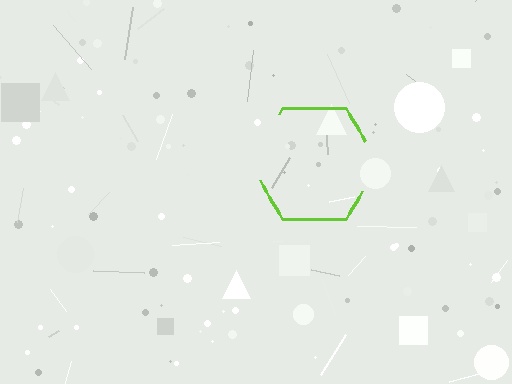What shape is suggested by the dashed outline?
The dashed outline suggests a hexagon.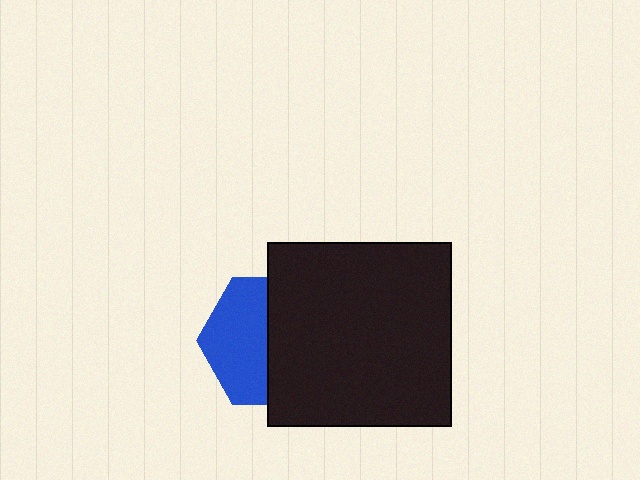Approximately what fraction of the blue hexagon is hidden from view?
Roughly 52% of the blue hexagon is hidden behind the black square.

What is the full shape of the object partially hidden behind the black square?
The partially hidden object is a blue hexagon.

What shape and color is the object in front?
The object in front is a black square.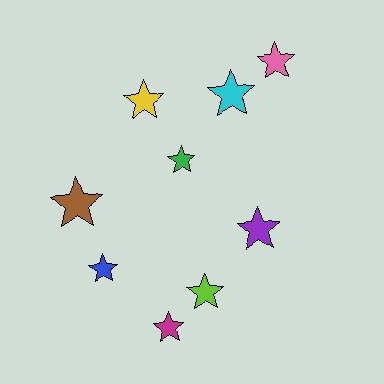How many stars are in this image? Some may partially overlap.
There are 9 stars.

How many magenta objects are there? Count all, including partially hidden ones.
There is 1 magenta object.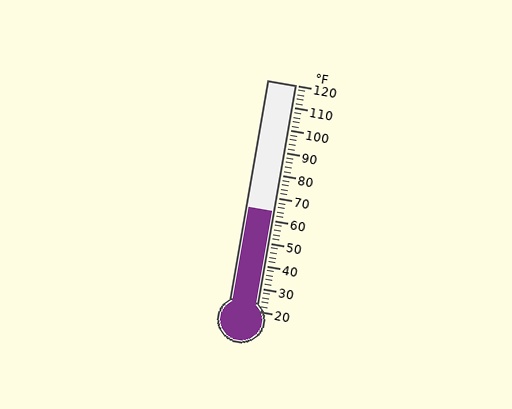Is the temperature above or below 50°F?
The temperature is above 50°F.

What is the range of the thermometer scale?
The thermometer scale ranges from 20°F to 120°F.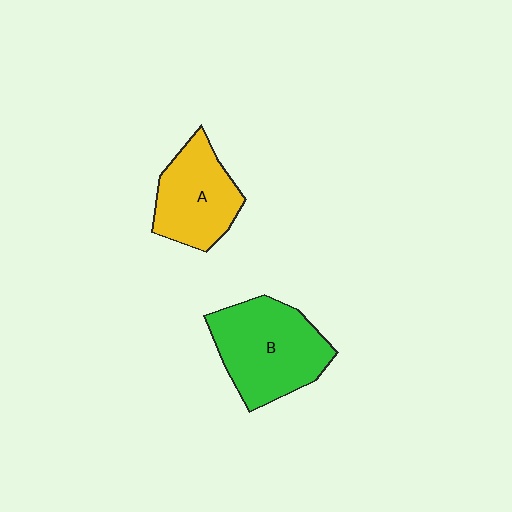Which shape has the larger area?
Shape B (green).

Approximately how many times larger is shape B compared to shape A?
Approximately 1.3 times.